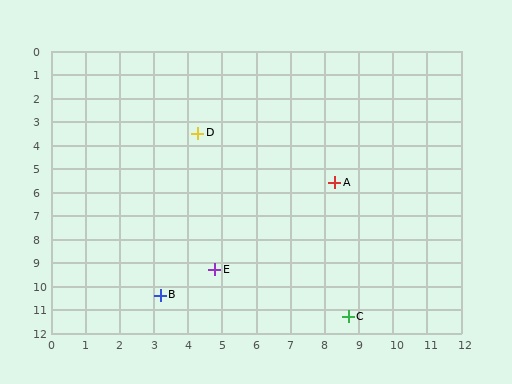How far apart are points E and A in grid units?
Points E and A are about 5.1 grid units apart.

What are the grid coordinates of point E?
Point E is at approximately (4.8, 9.3).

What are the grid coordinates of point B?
Point B is at approximately (3.2, 10.4).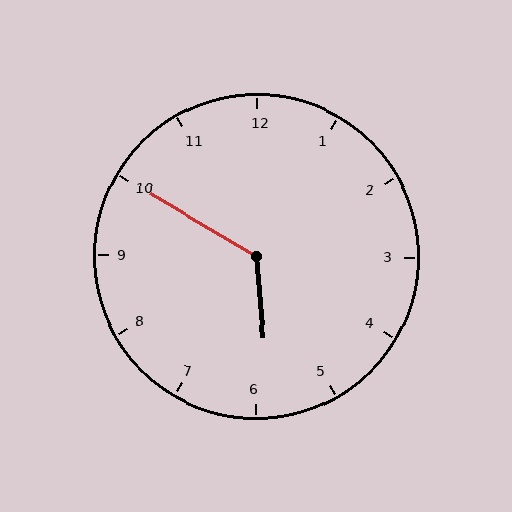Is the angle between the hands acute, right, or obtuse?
It is obtuse.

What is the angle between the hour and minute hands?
Approximately 125 degrees.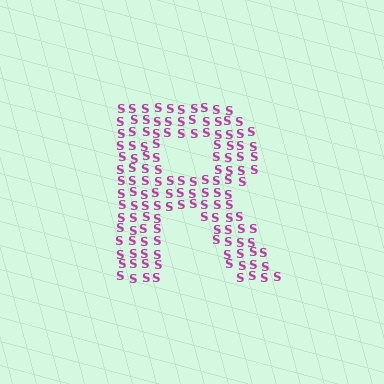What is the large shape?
The large shape is the letter R.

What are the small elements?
The small elements are letter S's.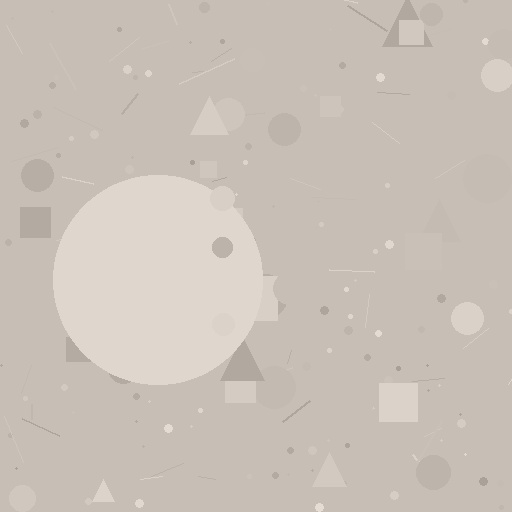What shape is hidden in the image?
A circle is hidden in the image.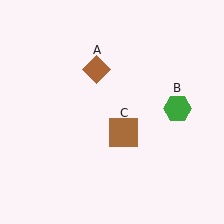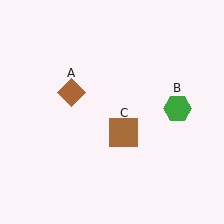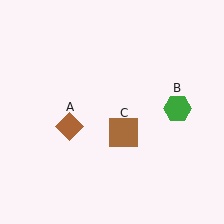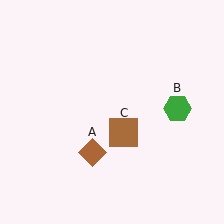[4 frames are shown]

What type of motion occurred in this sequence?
The brown diamond (object A) rotated counterclockwise around the center of the scene.